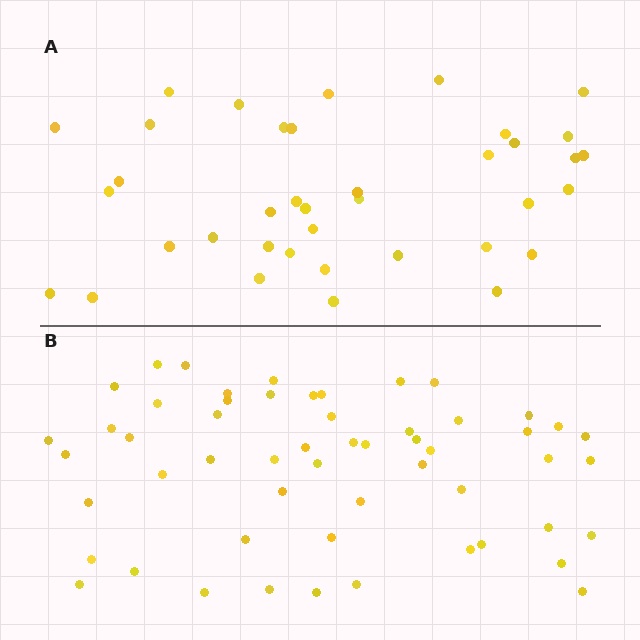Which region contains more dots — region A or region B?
Region B (the bottom region) has more dots.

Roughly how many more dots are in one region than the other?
Region B has approximately 15 more dots than region A.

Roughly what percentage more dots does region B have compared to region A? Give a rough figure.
About 45% more.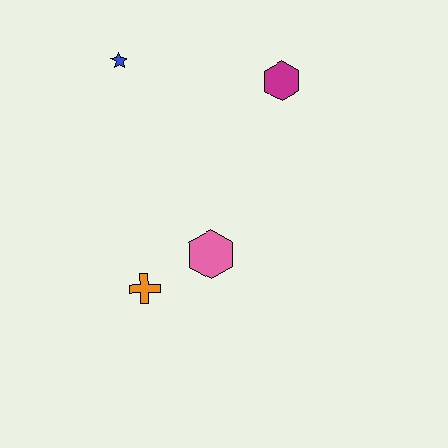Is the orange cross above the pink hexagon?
No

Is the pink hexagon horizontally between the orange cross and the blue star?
No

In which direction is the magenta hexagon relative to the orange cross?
The magenta hexagon is above the orange cross.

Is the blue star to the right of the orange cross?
No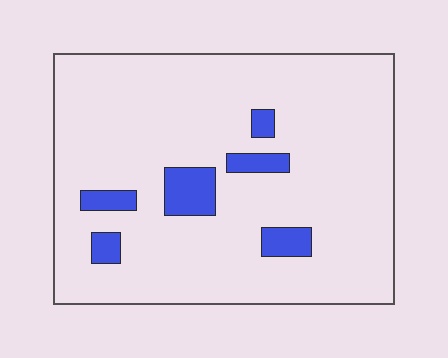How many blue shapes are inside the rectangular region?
6.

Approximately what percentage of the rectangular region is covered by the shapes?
Approximately 10%.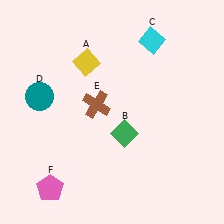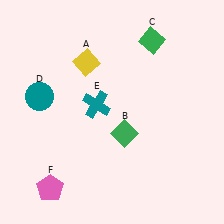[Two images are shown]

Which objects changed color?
C changed from cyan to green. E changed from brown to teal.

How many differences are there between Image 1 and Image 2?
There are 2 differences between the two images.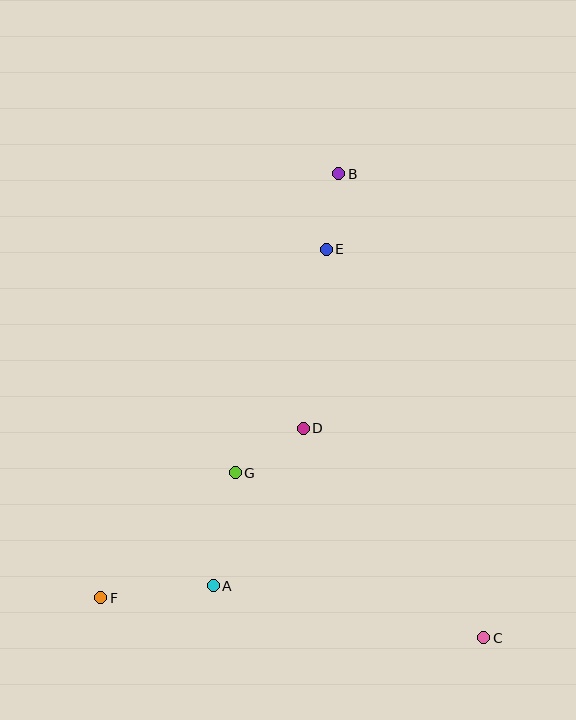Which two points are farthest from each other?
Points B and C are farthest from each other.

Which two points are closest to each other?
Points B and E are closest to each other.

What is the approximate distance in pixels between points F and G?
The distance between F and G is approximately 183 pixels.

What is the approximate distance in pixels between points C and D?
The distance between C and D is approximately 277 pixels.